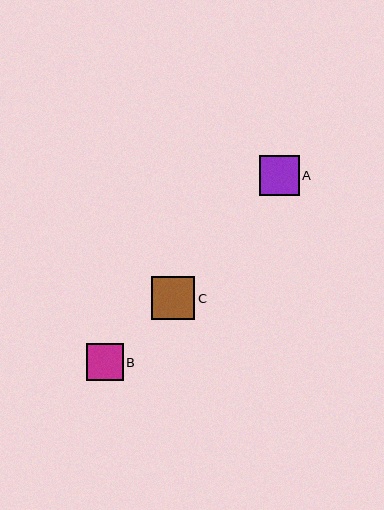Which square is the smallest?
Square B is the smallest with a size of approximately 37 pixels.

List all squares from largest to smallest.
From largest to smallest: C, A, B.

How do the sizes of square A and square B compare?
Square A and square B are approximately the same size.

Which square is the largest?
Square C is the largest with a size of approximately 44 pixels.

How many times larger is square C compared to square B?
Square C is approximately 1.2 times the size of square B.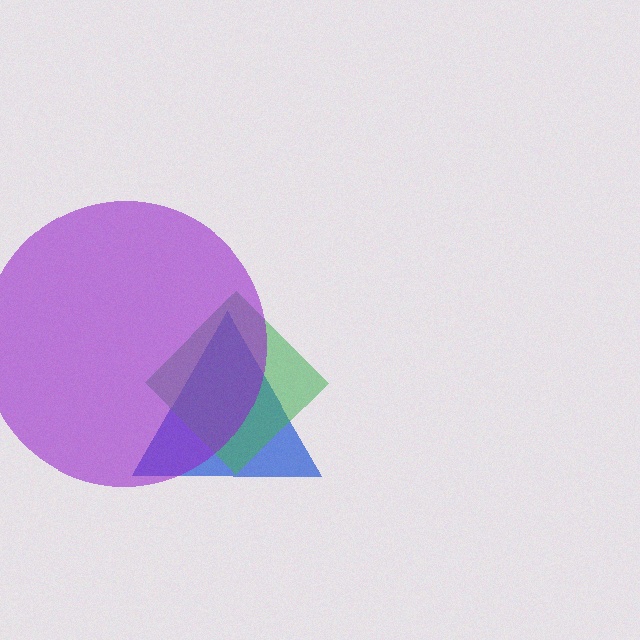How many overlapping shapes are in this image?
There are 3 overlapping shapes in the image.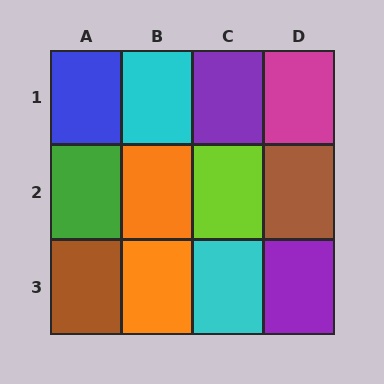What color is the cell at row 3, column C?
Cyan.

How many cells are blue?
1 cell is blue.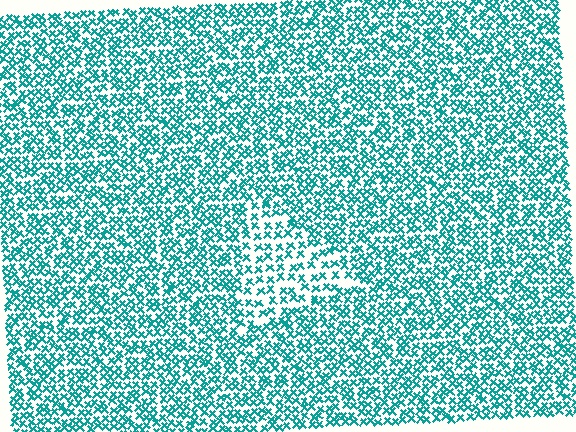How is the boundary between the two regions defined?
The boundary is defined by a change in element density (approximately 1.7x ratio). All elements are the same color, size, and shape.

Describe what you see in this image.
The image contains small teal elements arranged at two different densities. A triangle-shaped region is visible where the elements are less densely packed than the surrounding area.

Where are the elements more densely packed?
The elements are more densely packed outside the triangle boundary.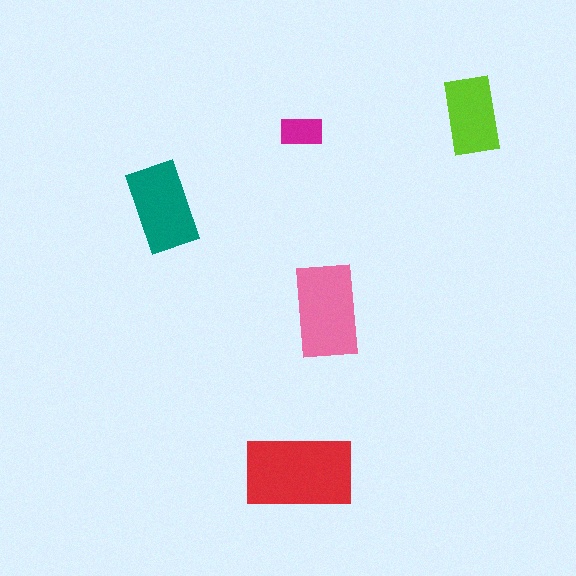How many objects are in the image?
There are 5 objects in the image.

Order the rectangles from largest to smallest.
the red one, the pink one, the teal one, the lime one, the magenta one.